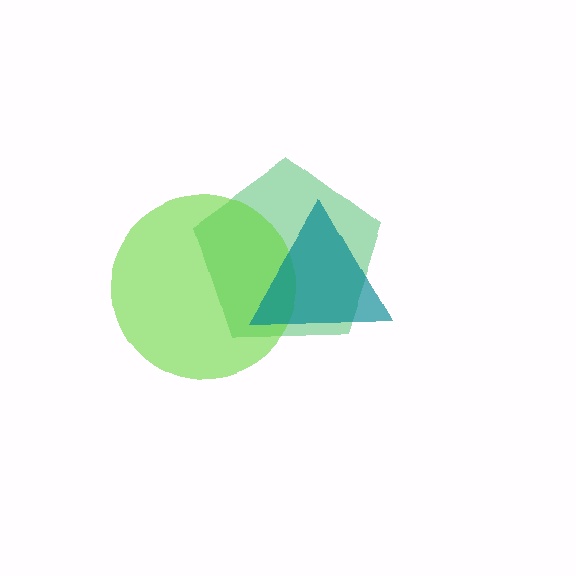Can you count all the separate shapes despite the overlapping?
Yes, there are 3 separate shapes.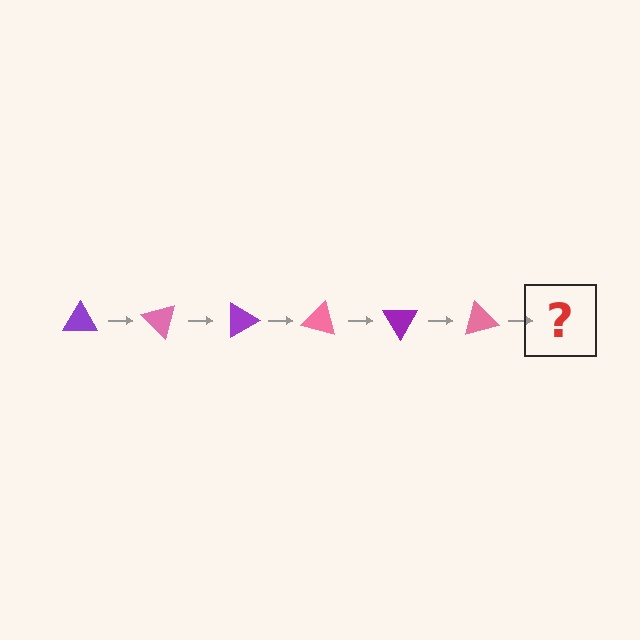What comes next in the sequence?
The next element should be a purple triangle, rotated 270 degrees from the start.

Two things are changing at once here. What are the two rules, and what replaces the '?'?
The two rules are that it rotates 45 degrees each step and the color cycles through purple and pink. The '?' should be a purple triangle, rotated 270 degrees from the start.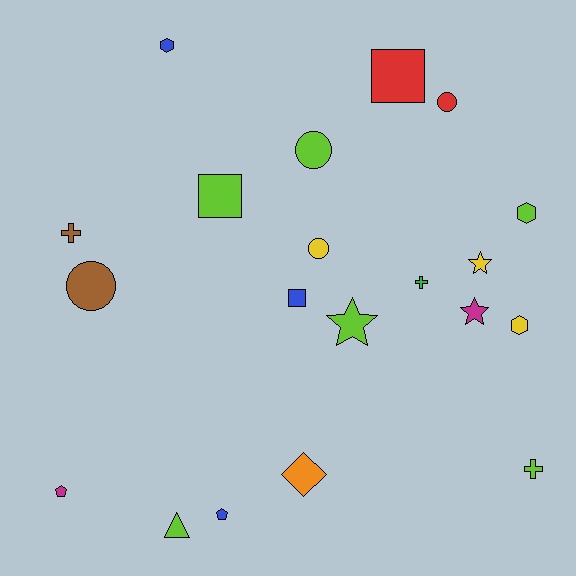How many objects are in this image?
There are 20 objects.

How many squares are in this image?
There are 3 squares.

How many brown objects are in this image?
There are 2 brown objects.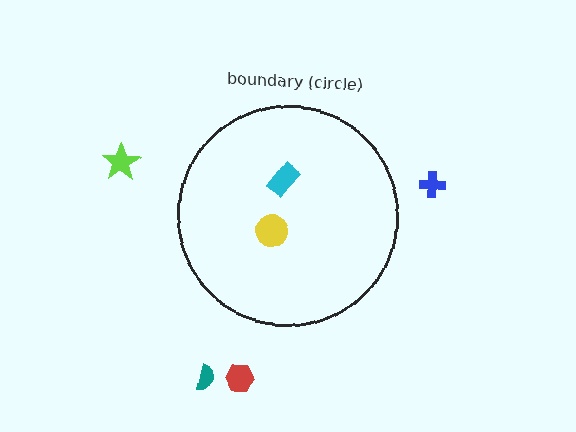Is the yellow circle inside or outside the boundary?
Inside.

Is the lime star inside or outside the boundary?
Outside.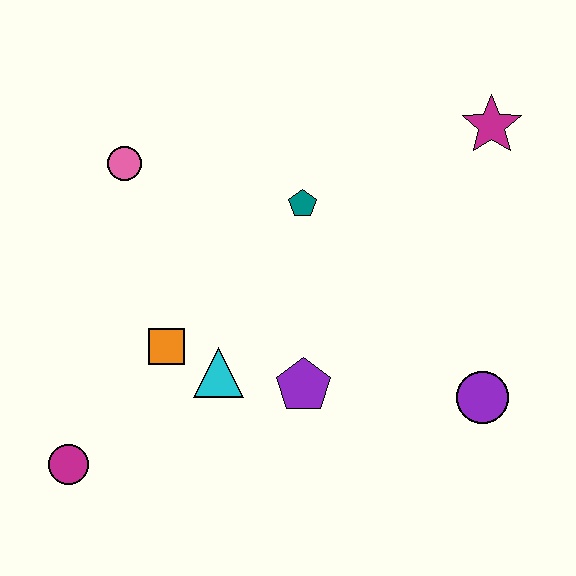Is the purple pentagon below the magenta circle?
No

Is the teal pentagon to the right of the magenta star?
No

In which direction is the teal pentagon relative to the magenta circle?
The teal pentagon is above the magenta circle.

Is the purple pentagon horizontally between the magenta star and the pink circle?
Yes